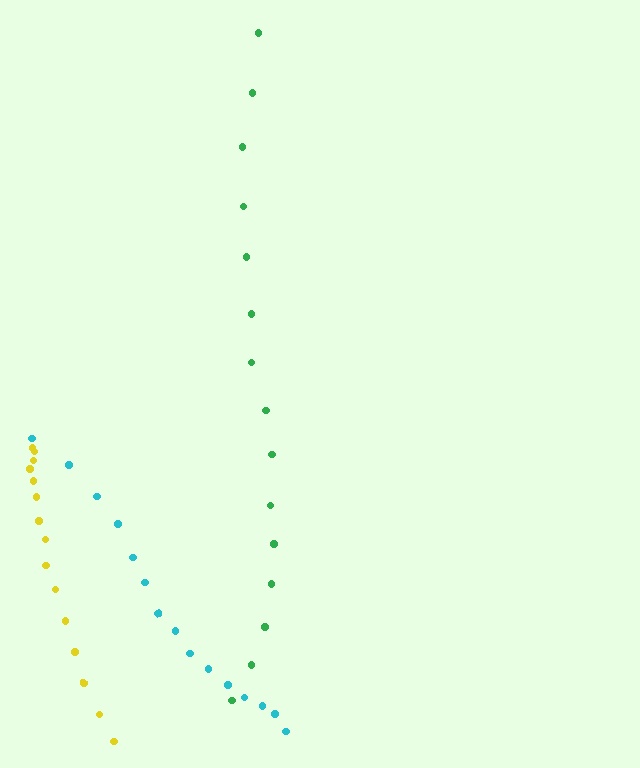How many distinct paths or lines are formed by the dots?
There are 3 distinct paths.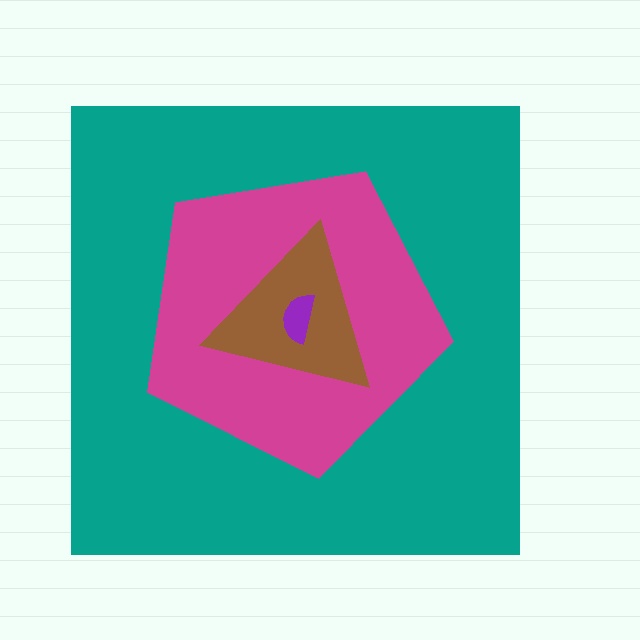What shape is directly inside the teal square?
The magenta pentagon.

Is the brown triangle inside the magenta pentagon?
Yes.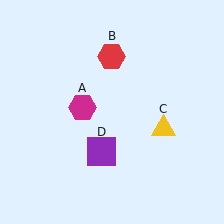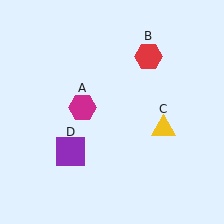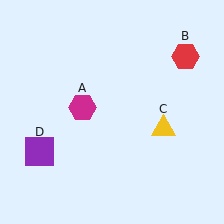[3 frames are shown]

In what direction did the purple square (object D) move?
The purple square (object D) moved left.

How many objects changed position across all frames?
2 objects changed position: red hexagon (object B), purple square (object D).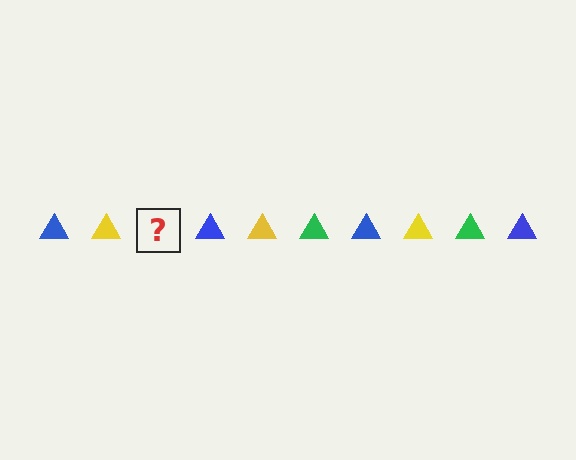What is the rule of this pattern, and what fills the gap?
The rule is that the pattern cycles through blue, yellow, green triangles. The gap should be filled with a green triangle.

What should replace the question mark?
The question mark should be replaced with a green triangle.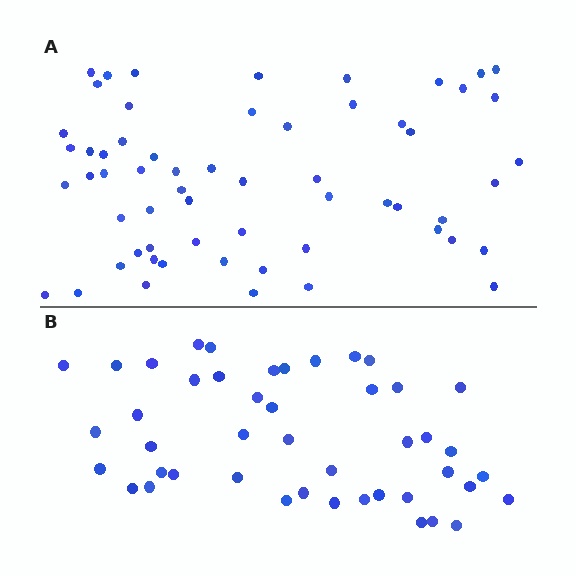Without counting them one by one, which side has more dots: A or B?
Region A (the top region) has more dots.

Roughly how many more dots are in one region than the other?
Region A has approximately 15 more dots than region B.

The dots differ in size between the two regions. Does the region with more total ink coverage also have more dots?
No. Region B has more total ink coverage because its dots are larger, but region A actually contains more individual dots. Total area can be misleading — the number of items is what matters here.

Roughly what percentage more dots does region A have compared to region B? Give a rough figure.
About 35% more.